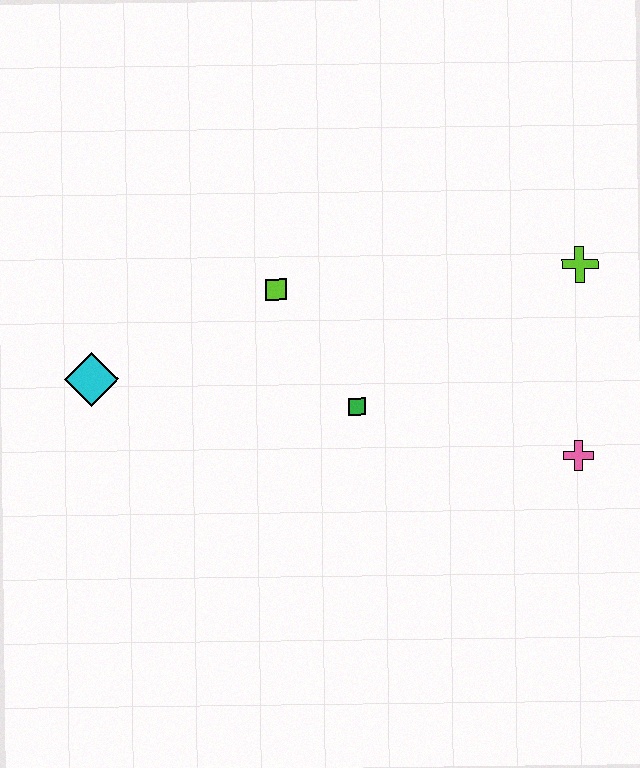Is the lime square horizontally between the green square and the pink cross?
No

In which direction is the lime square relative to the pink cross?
The lime square is to the left of the pink cross.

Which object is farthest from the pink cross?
The cyan diamond is farthest from the pink cross.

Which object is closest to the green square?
The lime square is closest to the green square.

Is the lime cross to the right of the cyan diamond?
Yes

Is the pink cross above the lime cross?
No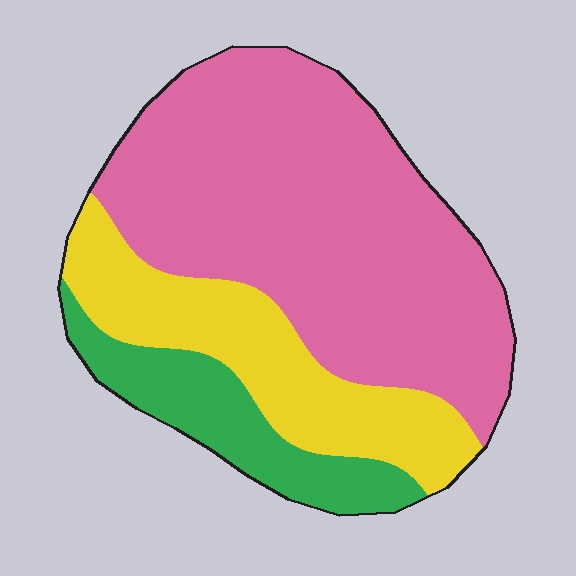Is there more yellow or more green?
Yellow.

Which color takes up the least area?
Green, at roughly 15%.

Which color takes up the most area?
Pink, at roughly 60%.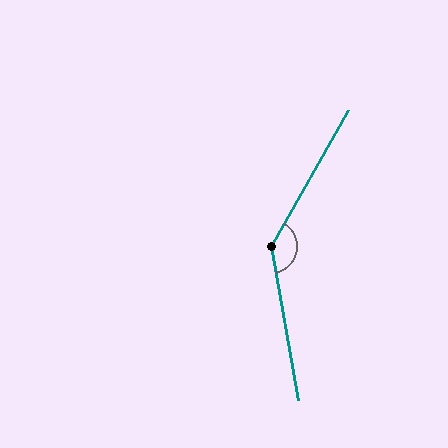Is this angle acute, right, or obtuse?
It is obtuse.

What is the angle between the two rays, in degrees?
Approximately 140 degrees.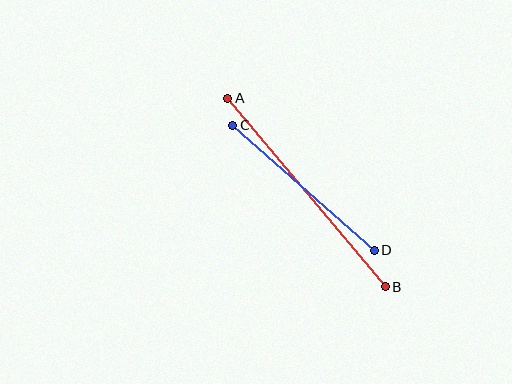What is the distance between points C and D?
The distance is approximately 189 pixels.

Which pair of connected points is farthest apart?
Points A and B are farthest apart.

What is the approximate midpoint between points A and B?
The midpoint is at approximately (307, 192) pixels.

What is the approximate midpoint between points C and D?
The midpoint is at approximately (304, 188) pixels.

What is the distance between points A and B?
The distance is approximately 246 pixels.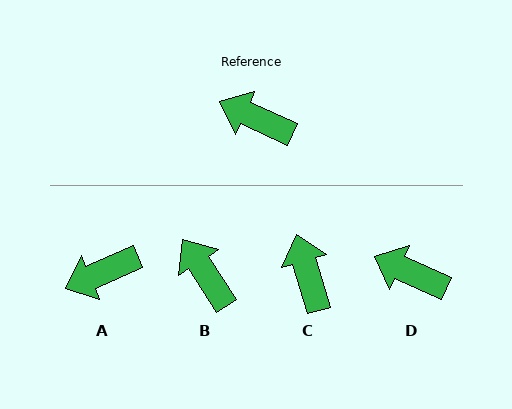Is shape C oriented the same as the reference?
No, it is off by about 49 degrees.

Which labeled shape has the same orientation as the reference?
D.